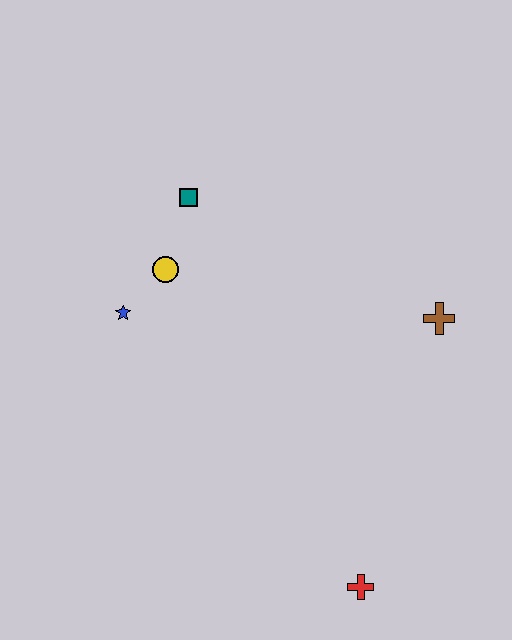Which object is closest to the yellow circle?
The blue star is closest to the yellow circle.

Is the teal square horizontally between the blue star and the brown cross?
Yes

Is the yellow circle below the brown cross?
No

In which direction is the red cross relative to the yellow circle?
The red cross is below the yellow circle.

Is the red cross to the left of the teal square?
No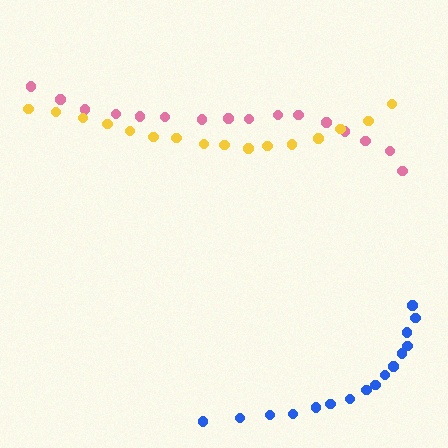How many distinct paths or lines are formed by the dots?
There are 3 distinct paths.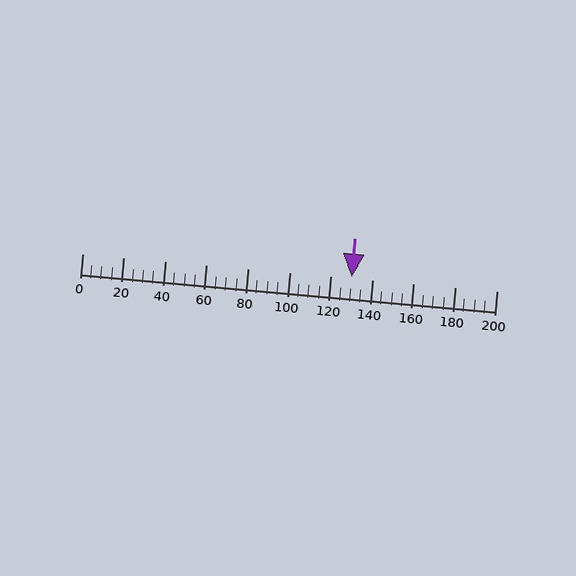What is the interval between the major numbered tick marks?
The major tick marks are spaced 20 units apart.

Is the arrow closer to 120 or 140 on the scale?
The arrow is closer to 140.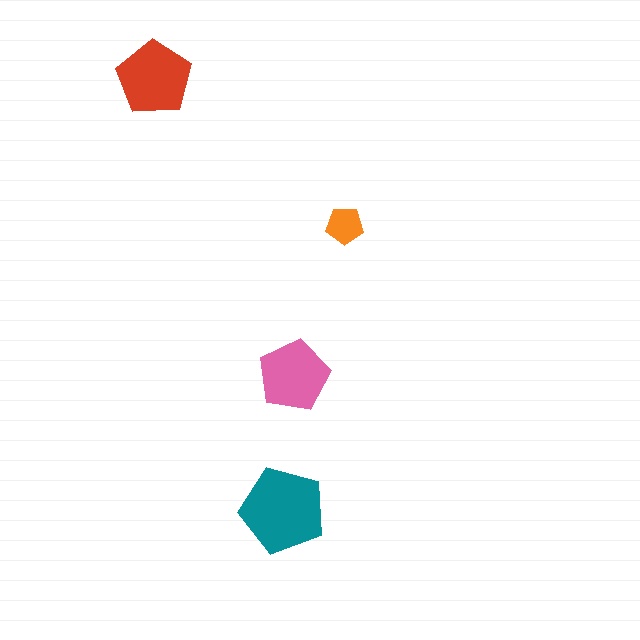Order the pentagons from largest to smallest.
the teal one, the red one, the pink one, the orange one.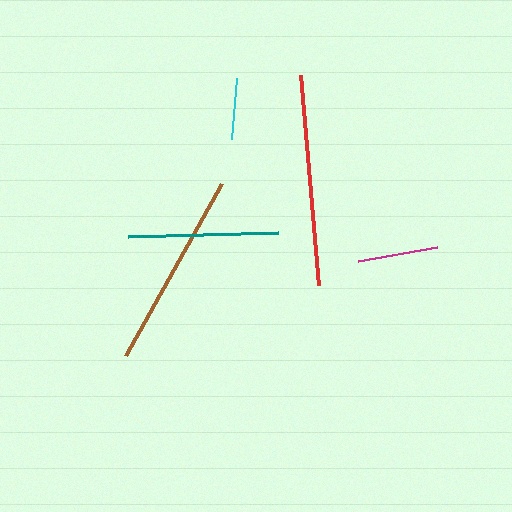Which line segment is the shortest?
The cyan line is the shortest at approximately 62 pixels.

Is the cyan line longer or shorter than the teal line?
The teal line is longer than the cyan line.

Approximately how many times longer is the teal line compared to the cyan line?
The teal line is approximately 2.4 times the length of the cyan line.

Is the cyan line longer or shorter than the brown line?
The brown line is longer than the cyan line.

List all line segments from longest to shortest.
From longest to shortest: red, brown, teal, magenta, cyan.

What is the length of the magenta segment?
The magenta segment is approximately 80 pixels long.